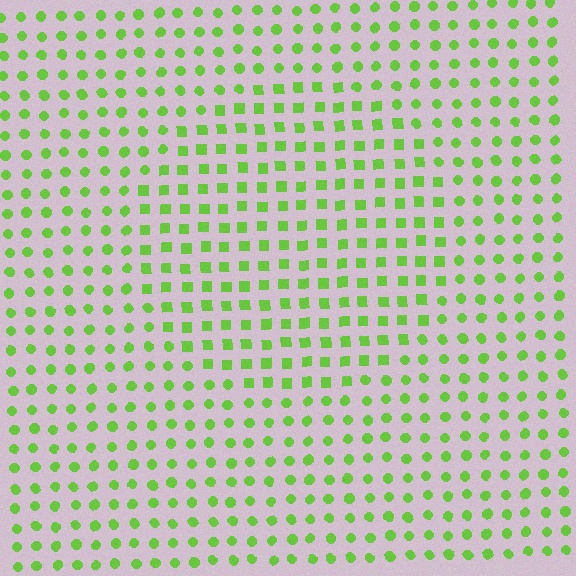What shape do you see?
I see a circle.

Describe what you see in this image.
The image is filled with small lime elements arranged in a uniform grid. A circle-shaped region contains squares, while the surrounding area contains circles. The boundary is defined purely by the change in element shape.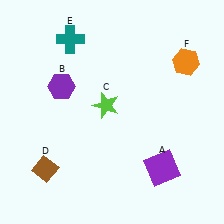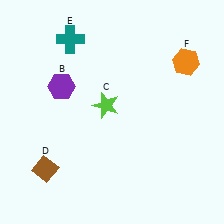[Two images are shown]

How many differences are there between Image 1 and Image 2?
There is 1 difference between the two images.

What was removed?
The purple square (A) was removed in Image 2.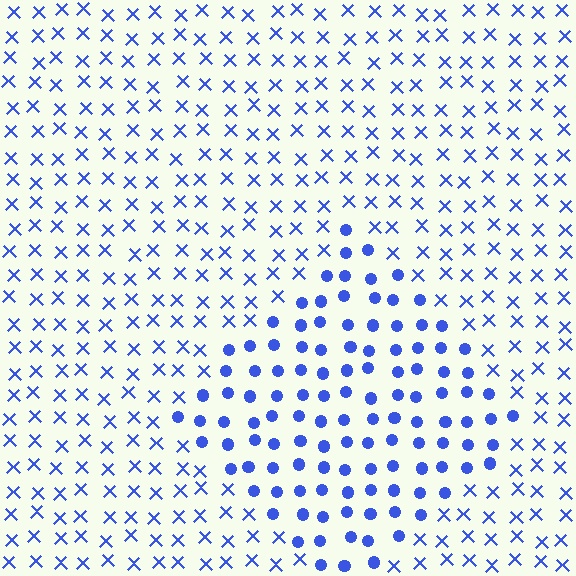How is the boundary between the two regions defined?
The boundary is defined by a change in element shape: circles inside vs. X marks outside. All elements share the same color and spacing.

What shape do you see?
I see a diamond.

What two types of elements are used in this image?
The image uses circles inside the diamond region and X marks outside it.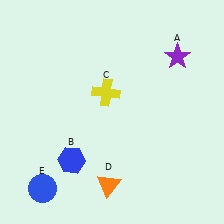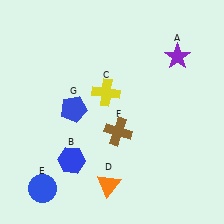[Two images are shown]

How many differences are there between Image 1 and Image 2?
There are 2 differences between the two images.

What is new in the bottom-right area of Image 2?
A brown cross (F) was added in the bottom-right area of Image 2.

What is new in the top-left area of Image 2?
A blue pentagon (G) was added in the top-left area of Image 2.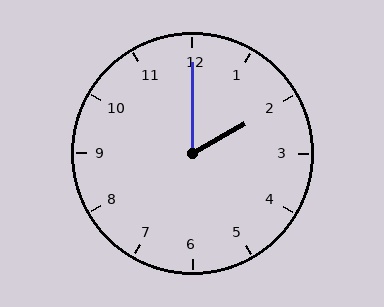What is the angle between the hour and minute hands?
Approximately 60 degrees.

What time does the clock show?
2:00.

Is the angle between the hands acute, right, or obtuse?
It is acute.